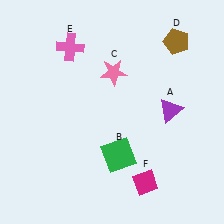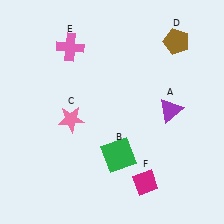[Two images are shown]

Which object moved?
The pink star (C) moved down.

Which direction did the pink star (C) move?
The pink star (C) moved down.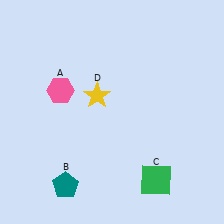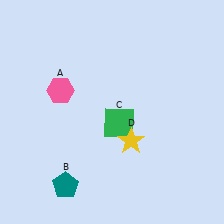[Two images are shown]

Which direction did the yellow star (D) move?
The yellow star (D) moved down.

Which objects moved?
The objects that moved are: the green square (C), the yellow star (D).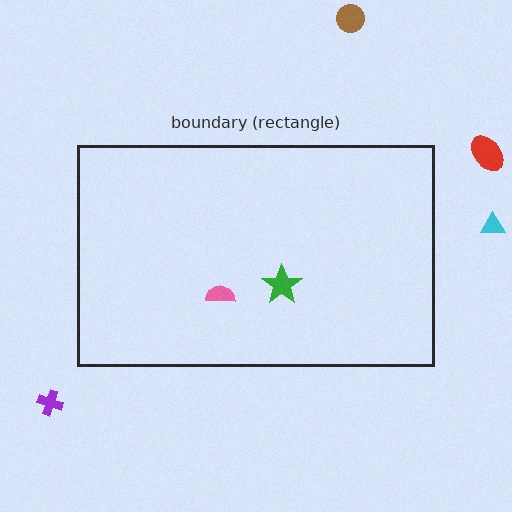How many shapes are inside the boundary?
2 inside, 4 outside.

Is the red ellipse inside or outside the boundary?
Outside.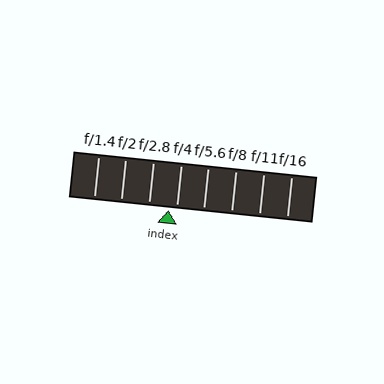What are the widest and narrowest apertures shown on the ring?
The widest aperture shown is f/1.4 and the narrowest is f/16.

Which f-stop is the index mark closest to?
The index mark is closest to f/4.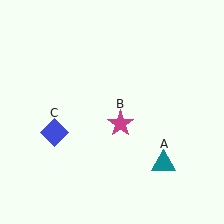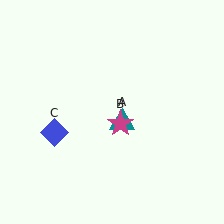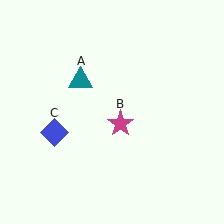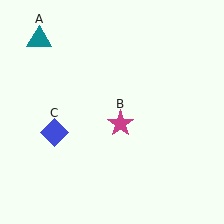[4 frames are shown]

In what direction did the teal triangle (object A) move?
The teal triangle (object A) moved up and to the left.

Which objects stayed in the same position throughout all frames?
Magenta star (object B) and blue diamond (object C) remained stationary.